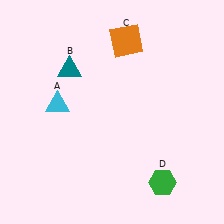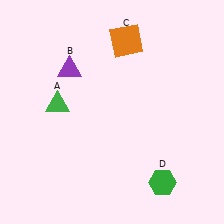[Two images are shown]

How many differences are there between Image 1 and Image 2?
There are 2 differences between the two images.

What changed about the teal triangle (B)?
In Image 1, B is teal. In Image 2, it changed to purple.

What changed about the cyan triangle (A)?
In Image 1, A is cyan. In Image 2, it changed to green.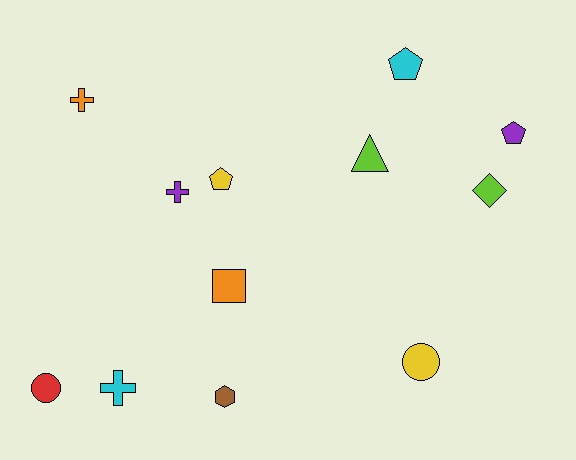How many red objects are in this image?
There is 1 red object.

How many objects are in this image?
There are 12 objects.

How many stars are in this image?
There are no stars.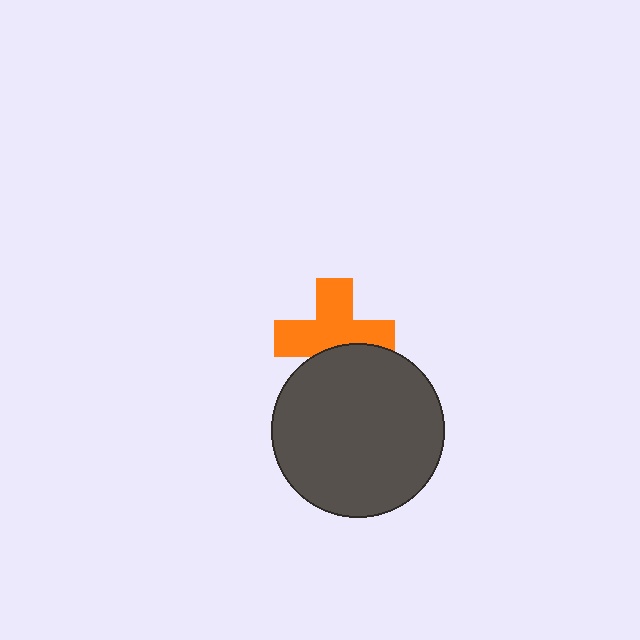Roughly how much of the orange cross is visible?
Most of it is visible (roughly 68%).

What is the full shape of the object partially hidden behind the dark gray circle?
The partially hidden object is an orange cross.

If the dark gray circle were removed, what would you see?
You would see the complete orange cross.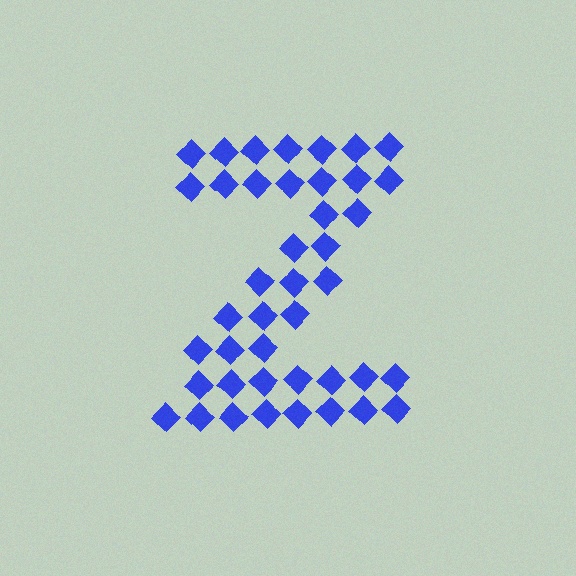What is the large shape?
The large shape is the letter Z.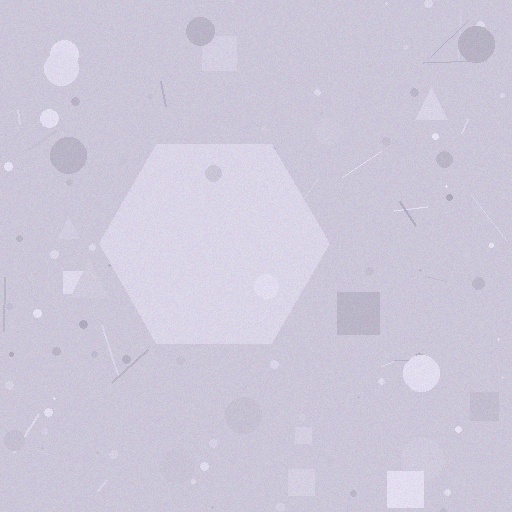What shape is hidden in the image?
A hexagon is hidden in the image.